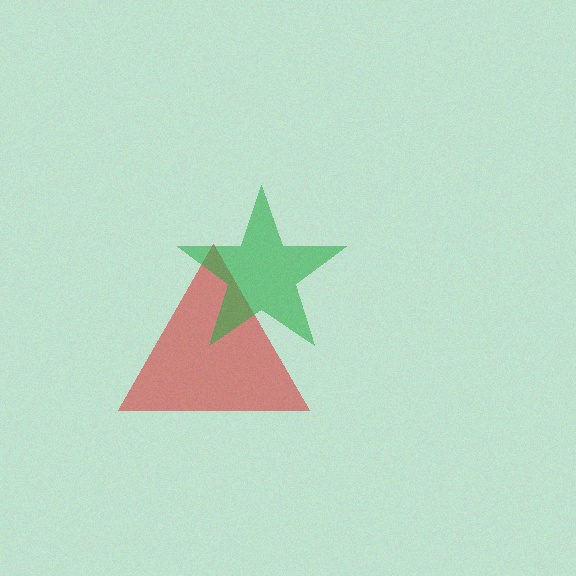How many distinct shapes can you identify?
There are 2 distinct shapes: a red triangle, a green star.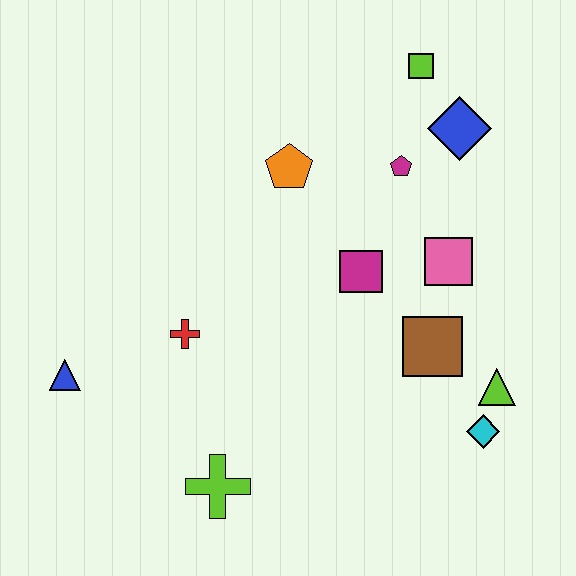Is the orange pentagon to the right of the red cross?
Yes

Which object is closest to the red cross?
The blue triangle is closest to the red cross.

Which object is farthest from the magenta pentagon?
The blue triangle is farthest from the magenta pentagon.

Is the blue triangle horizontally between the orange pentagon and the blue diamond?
No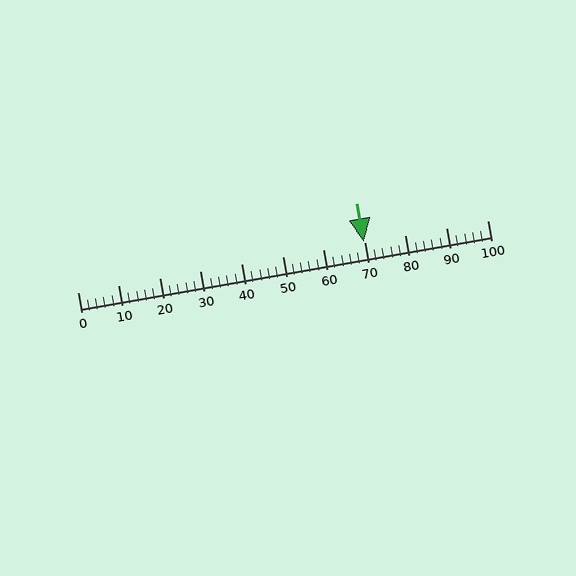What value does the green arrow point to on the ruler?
The green arrow points to approximately 70.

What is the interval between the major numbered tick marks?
The major tick marks are spaced 10 units apart.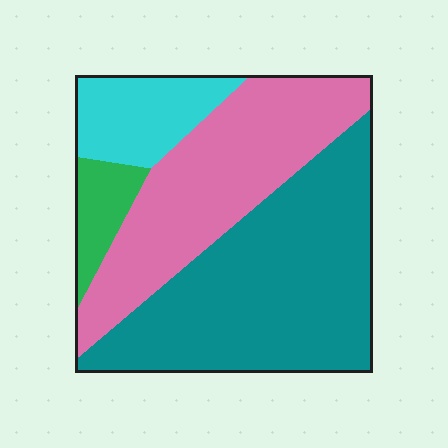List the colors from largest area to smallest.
From largest to smallest: teal, pink, cyan, green.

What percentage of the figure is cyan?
Cyan takes up about one eighth (1/8) of the figure.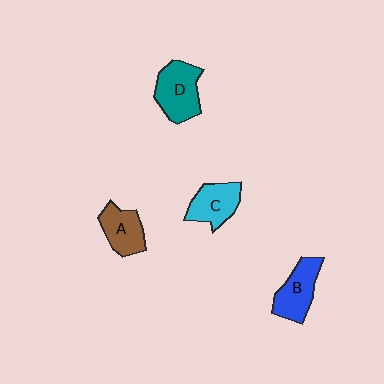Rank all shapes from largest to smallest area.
From largest to smallest: D (teal), B (blue), C (cyan), A (brown).